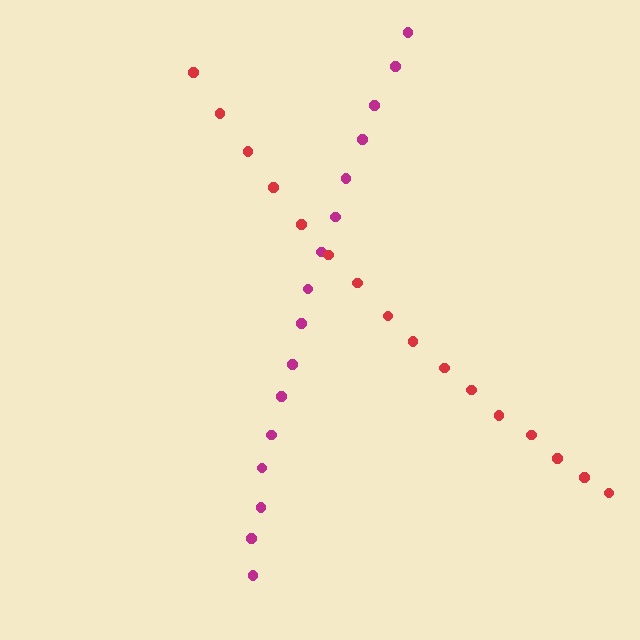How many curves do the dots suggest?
There are 2 distinct paths.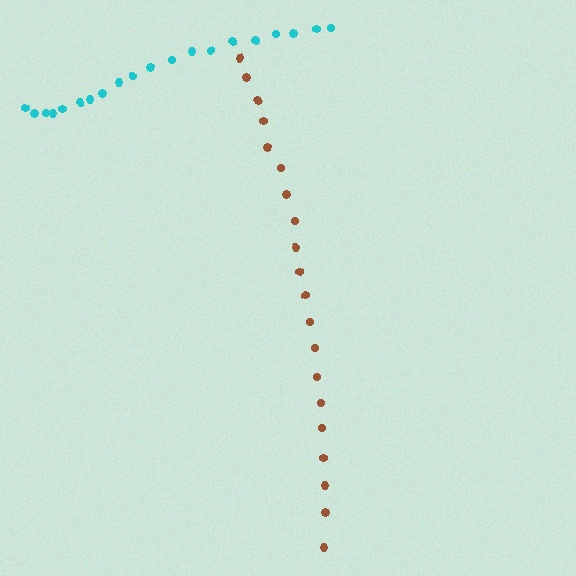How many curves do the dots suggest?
There are 2 distinct paths.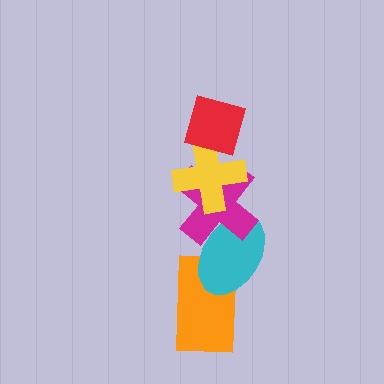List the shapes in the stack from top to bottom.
From top to bottom: the red diamond, the yellow cross, the magenta cross, the cyan ellipse, the orange rectangle.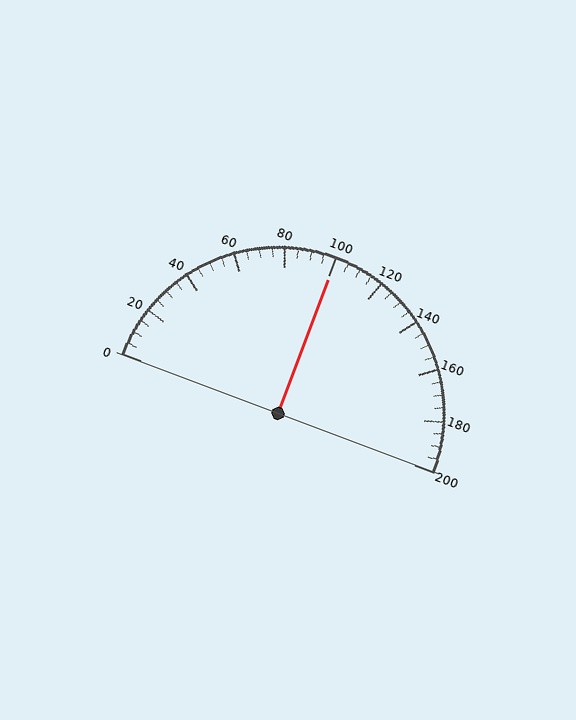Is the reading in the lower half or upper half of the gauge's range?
The reading is in the upper half of the range (0 to 200).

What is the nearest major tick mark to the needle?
The nearest major tick mark is 100.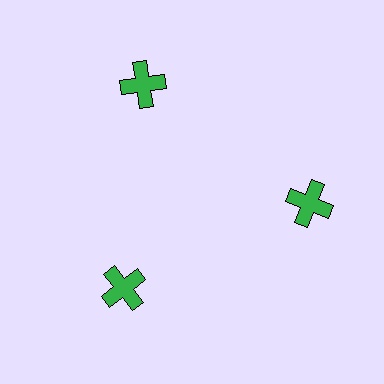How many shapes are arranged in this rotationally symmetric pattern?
There are 3 shapes, arranged in 3 groups of 1.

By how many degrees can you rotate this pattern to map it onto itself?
The pattern maps onto itself every 120 degrees of rotation.